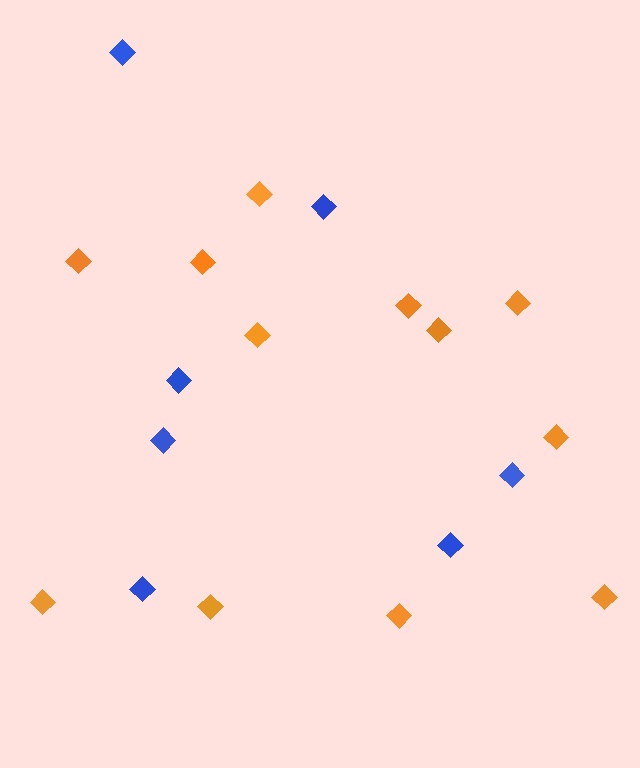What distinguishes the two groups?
There are 2 groups: one group of blue diamonds (7) and one group of orange diamonds (12).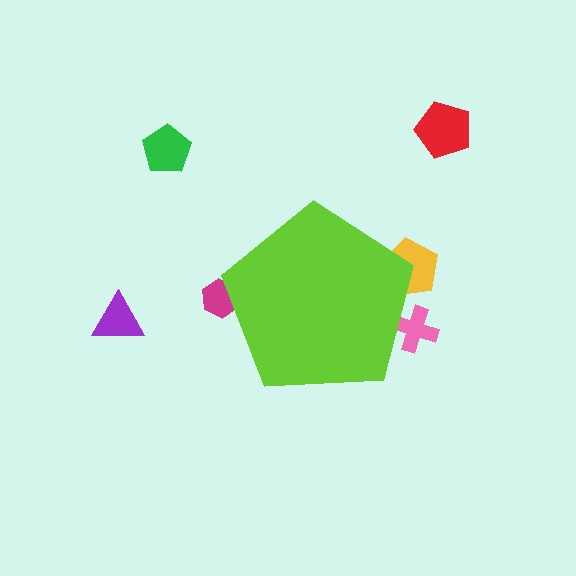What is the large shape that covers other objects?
A lime pentagon.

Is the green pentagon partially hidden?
No, the green pentagon is fully visible.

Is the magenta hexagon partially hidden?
Yes, the magenta hexagon is partially hidden behind the lime pentagon.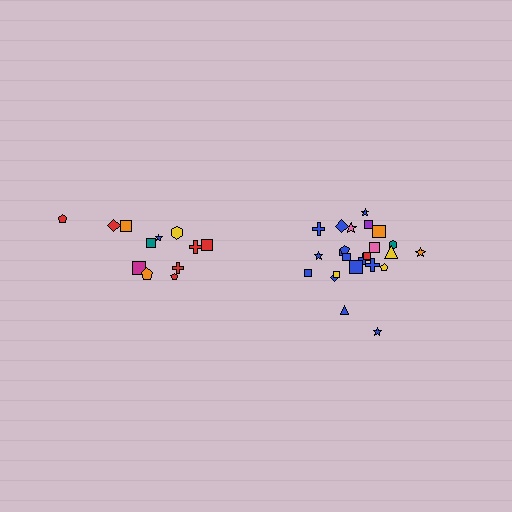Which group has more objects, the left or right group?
The right group.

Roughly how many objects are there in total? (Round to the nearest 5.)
Roughly 35 objects in total.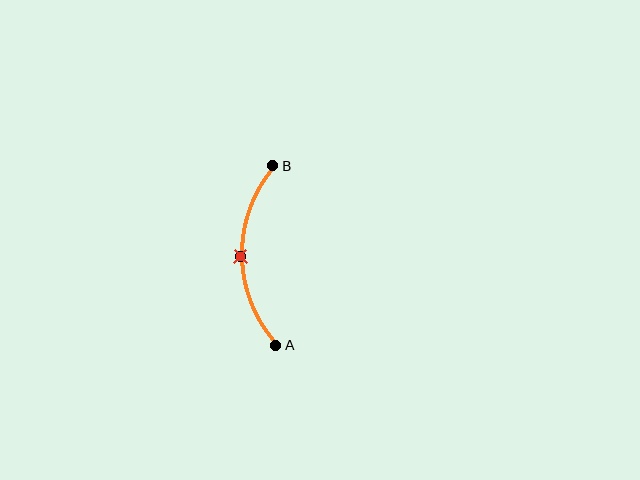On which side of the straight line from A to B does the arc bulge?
The arc bulges to the left of the straight line connecting A and B.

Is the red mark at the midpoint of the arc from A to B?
Yes. The red mark lies on the arc at equal arc-length from both A and B — it is the arc midpoint.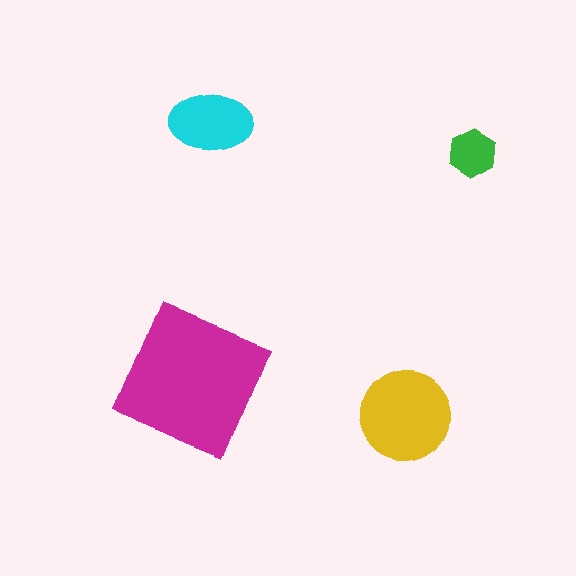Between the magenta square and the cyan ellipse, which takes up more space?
The magenta square.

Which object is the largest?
The magenta square.